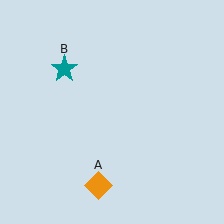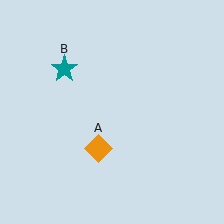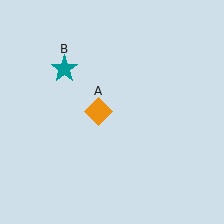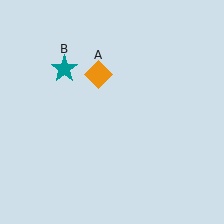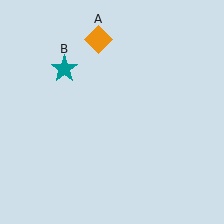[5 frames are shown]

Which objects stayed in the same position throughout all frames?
Teal star (object B) remained stationary.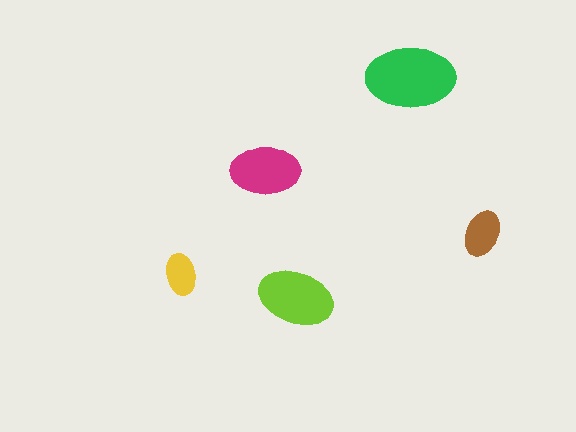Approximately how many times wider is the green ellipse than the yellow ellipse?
About 2 times wider.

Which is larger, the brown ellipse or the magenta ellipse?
The magenta one.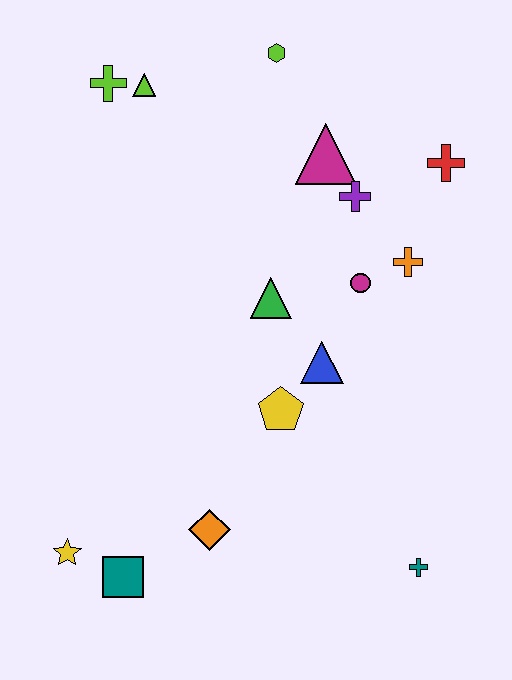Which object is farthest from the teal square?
The lime hexagon is farthest from the teal square.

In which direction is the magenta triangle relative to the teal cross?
The magenta triangle is above the teal cross.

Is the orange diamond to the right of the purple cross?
No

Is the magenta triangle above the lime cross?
No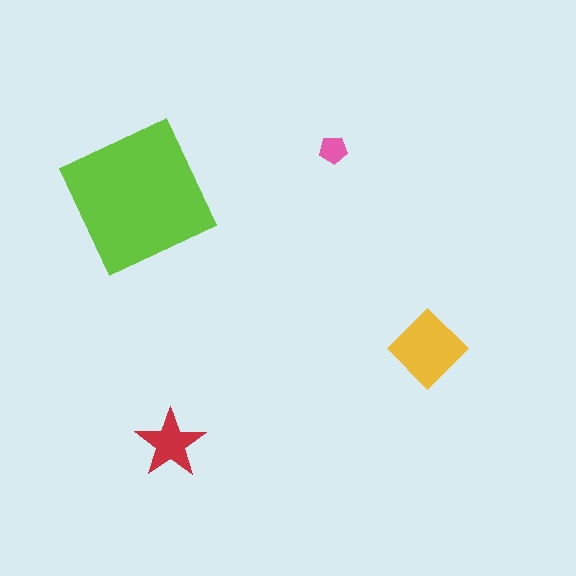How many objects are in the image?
There are 4 objects in the image.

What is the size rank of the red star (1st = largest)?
3rd.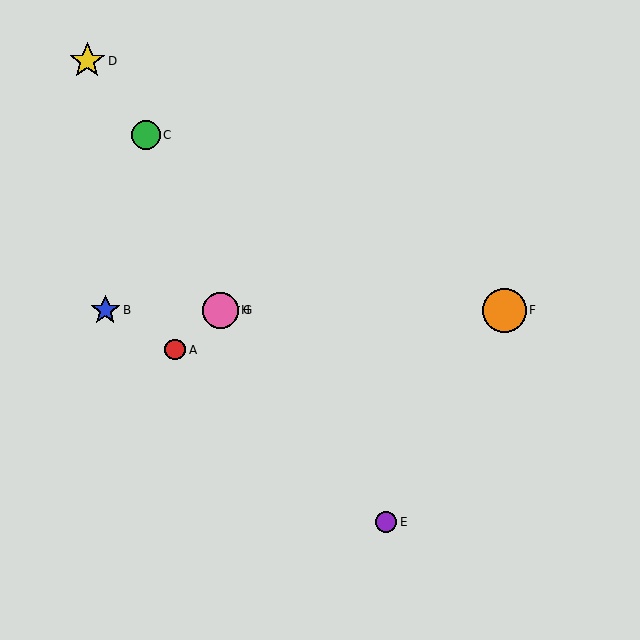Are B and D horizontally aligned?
No, B is at y≈310 and D is at y≈61.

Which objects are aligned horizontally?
Objects B, F, G, H are aligned horizontally.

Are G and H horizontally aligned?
Yes, both are at y≈310.